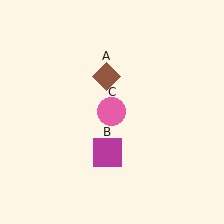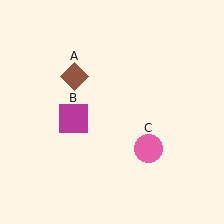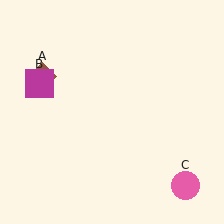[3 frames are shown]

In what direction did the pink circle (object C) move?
The pink circle (object C) moved down and to the right.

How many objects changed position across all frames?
3 objects changed position: brown diamond (object A), magenta square (object B), pink circle (object C).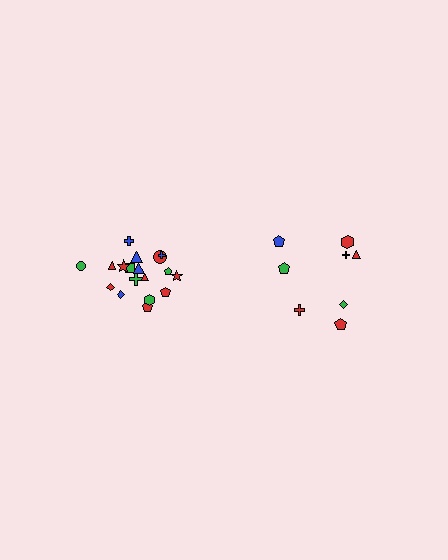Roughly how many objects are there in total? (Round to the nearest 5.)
Roughly 25 objects in total.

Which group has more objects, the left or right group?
The left group.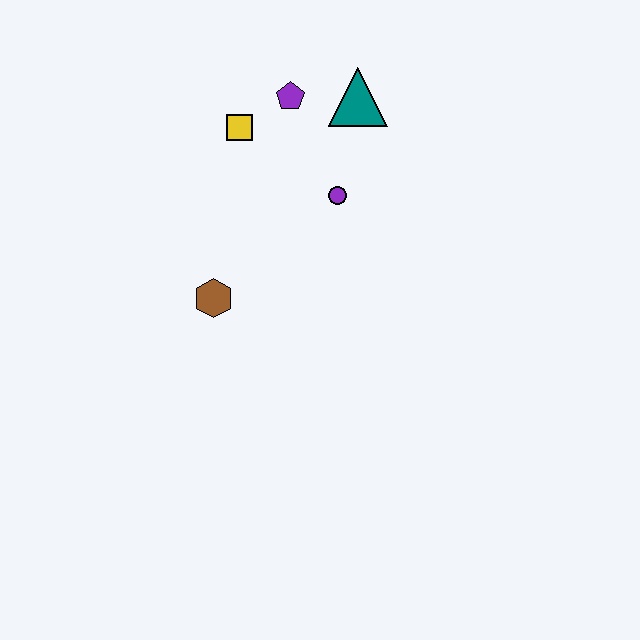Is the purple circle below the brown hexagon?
No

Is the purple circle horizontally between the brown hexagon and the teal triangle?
Yes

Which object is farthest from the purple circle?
The brown hexagon is farthest from the purple circle.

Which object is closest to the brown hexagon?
The purple circle is closest to the brown hexagon.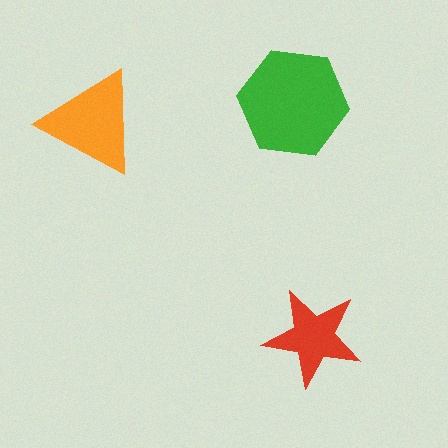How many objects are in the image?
There are 3 objects in the image.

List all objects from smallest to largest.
The red star, the orange triangle, the green hexagon.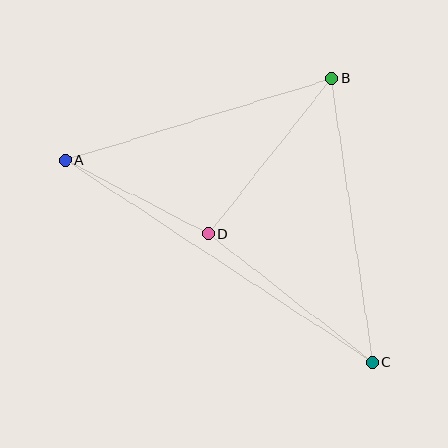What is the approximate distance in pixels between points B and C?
The distance between B and C is approximately 287 pixels.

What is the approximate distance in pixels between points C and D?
The distance between C and D is approximately 208 pixels.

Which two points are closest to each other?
Points A and D are closest to each other.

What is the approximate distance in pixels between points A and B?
The distance between A and B is approximately 278 pixels.